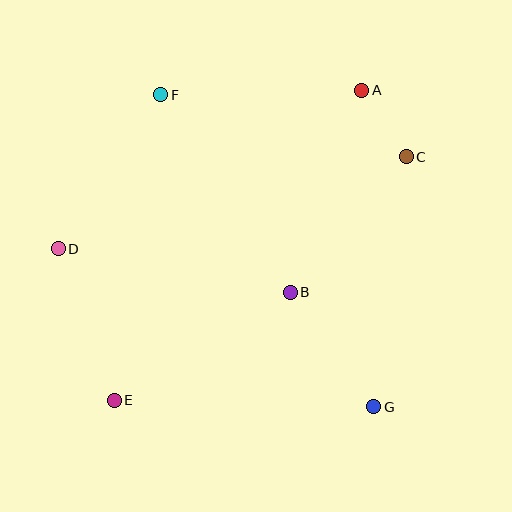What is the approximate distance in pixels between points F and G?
The distance between F and G is approximately 378 pixels.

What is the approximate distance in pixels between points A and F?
The distance between A and F is approximately 201 pixels.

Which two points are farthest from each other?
Points A and E are farthest from each other.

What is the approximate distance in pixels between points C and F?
The distance between C and F is approximately 253 pixels.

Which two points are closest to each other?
Points A and C are closest to each other.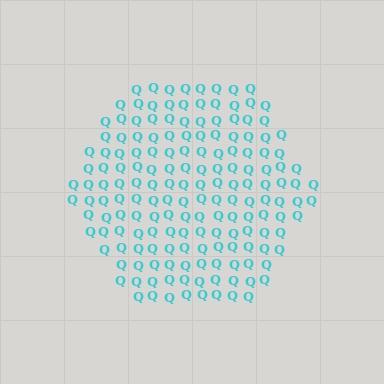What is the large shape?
The large shape is a hexagon.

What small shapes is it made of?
It is made of small letter Q's.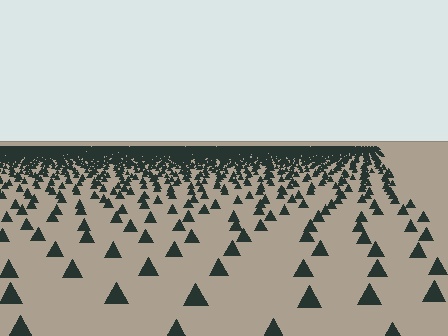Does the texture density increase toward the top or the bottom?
Density increases toward the top.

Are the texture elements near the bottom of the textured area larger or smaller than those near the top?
Larger. Near the bottom, elements are closer to the viewer and appear at a bigger on-screen size.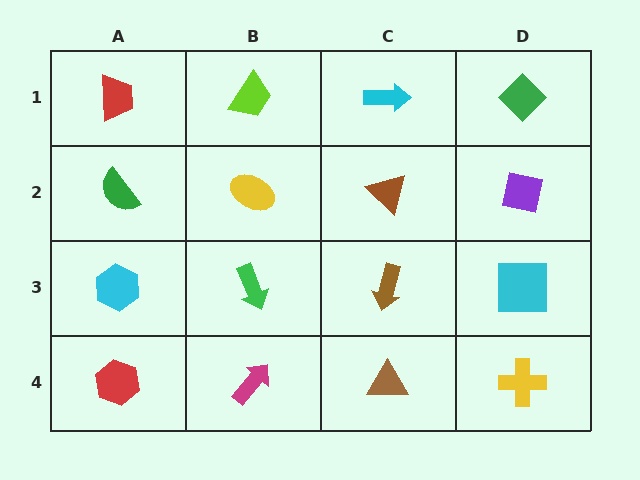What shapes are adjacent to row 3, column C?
A brown triangle (row 2, column C), a brown triangle (row 4, column C), a green arrow (row 3, column B), a cyan square (row 3, column D).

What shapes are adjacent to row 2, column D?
A green diamond (row 1, column D), a cyan square (row 3, column D), a brown triangle (row 2, column C).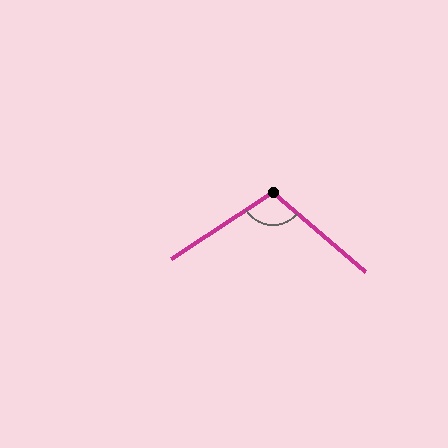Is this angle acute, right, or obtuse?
It is obtuse.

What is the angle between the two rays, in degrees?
Approximately 106 degrees.